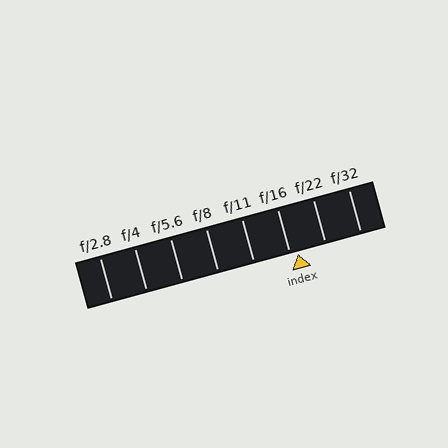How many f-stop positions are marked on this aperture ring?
There are 8 f-stop positions marked.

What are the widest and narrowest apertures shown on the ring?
The widest aperture shown is f/2.8 and the narrowest is f/32.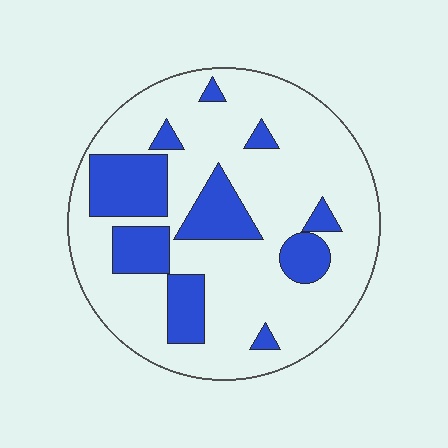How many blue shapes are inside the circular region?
10.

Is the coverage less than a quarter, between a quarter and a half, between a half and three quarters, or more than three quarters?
Less than a quarter.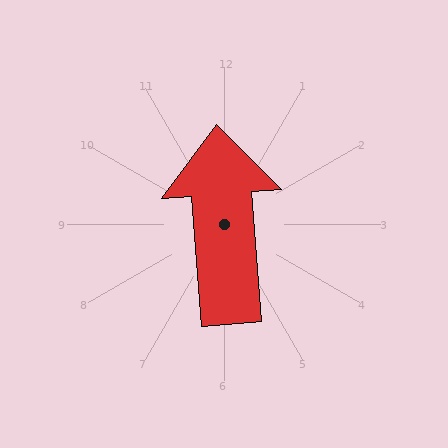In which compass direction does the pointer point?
North.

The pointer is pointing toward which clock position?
Roughly 12 o'clock.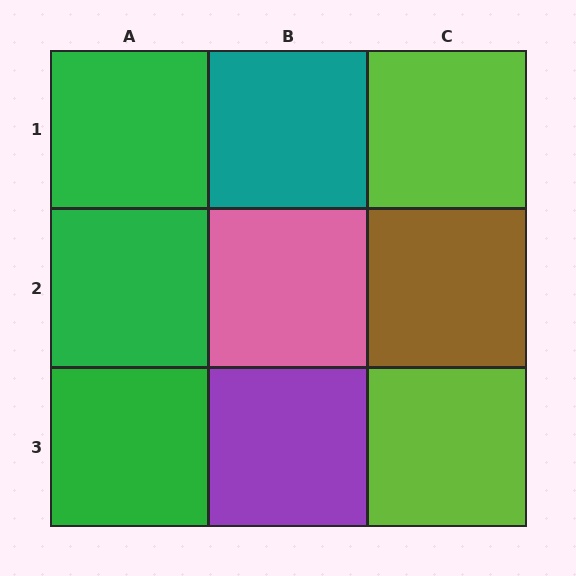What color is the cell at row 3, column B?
Purple.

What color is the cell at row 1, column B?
Teal.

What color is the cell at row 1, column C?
Lime.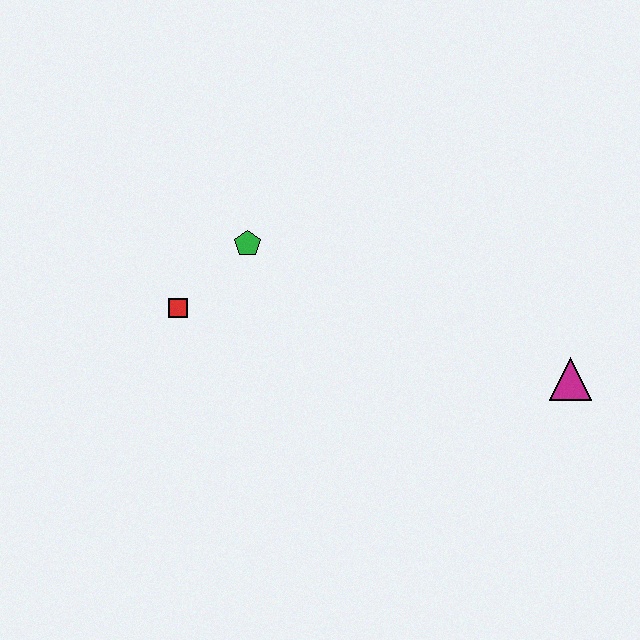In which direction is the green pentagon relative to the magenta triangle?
The green pentagon is to the left of the magenta triangle.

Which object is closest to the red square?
The green pentagon is closest to the red square.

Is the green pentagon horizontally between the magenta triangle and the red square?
Yes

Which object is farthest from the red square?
The magenta triangle is farthest from the red square.